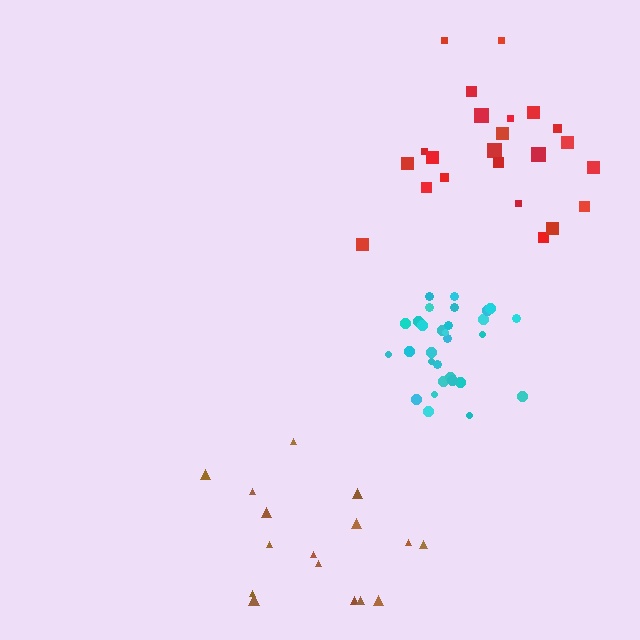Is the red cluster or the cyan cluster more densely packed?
Cyan.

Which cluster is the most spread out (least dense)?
Brown.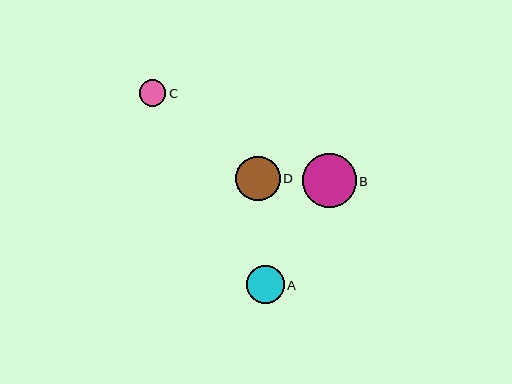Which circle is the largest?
Circle B is the largest with a size of approximately 54 pixels.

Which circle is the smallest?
Circle C is the smallest with a size of approximately 27 pixels.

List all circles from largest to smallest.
From largest to smallest: B, D, A, C.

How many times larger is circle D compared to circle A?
Circle D is approximately 1.2 times the size of circle A.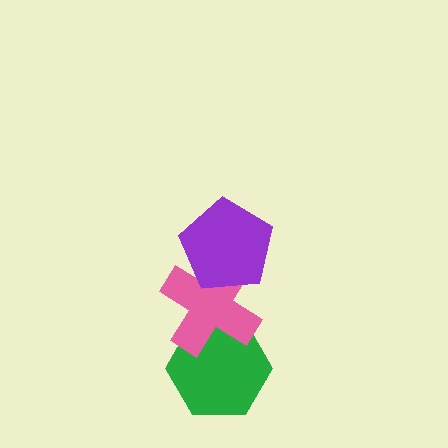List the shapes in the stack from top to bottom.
From top to bottom: the purple pentagon, the pink cross, the green hexagon.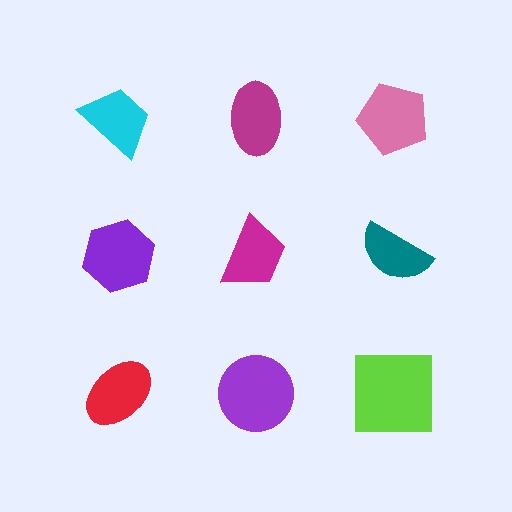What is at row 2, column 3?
A teal semicircle.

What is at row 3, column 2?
A purple circle.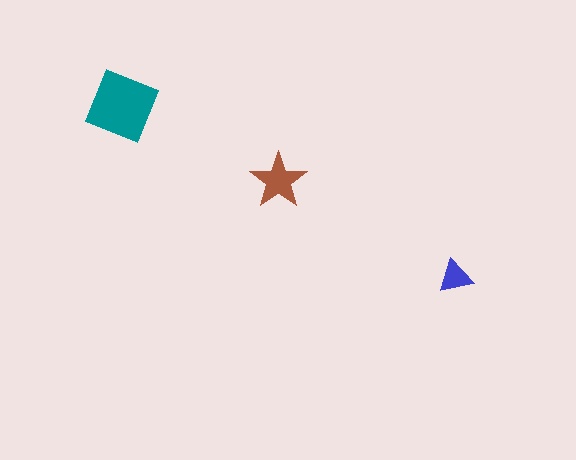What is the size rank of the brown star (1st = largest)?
2nd.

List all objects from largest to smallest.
The teal diamond, the brown star, the blue triangle.